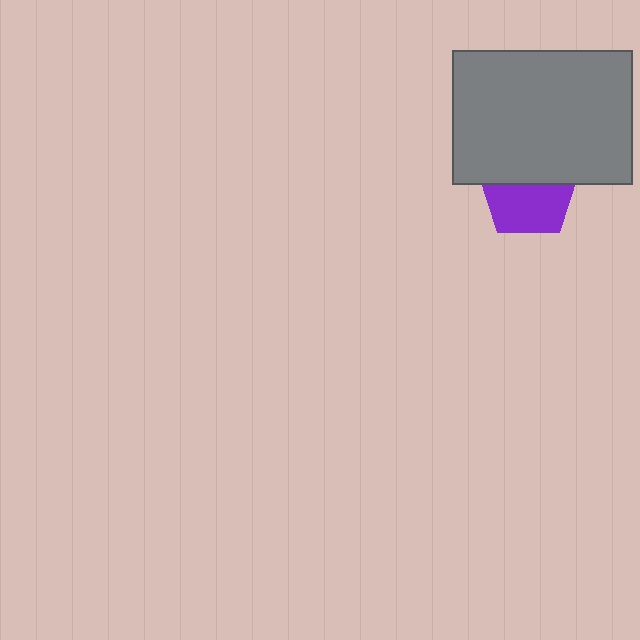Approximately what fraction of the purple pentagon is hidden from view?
Roughly 45% of the purple pentagon is hidden behind the gray rectangle.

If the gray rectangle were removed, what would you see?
You would see the complete purple pentagon.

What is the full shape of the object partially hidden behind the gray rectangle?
The partially hidden object is a purple pentagon.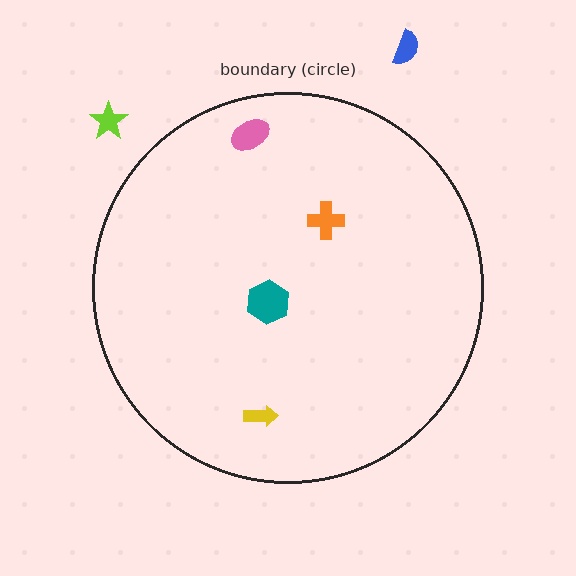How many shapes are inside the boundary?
4 inside, 2 outside.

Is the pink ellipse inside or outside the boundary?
Inside.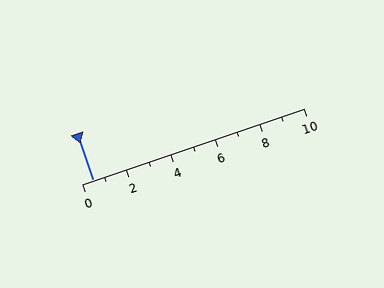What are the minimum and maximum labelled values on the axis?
The axis runs from 0 to 10.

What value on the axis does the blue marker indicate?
The marker indicates approximately 0.5.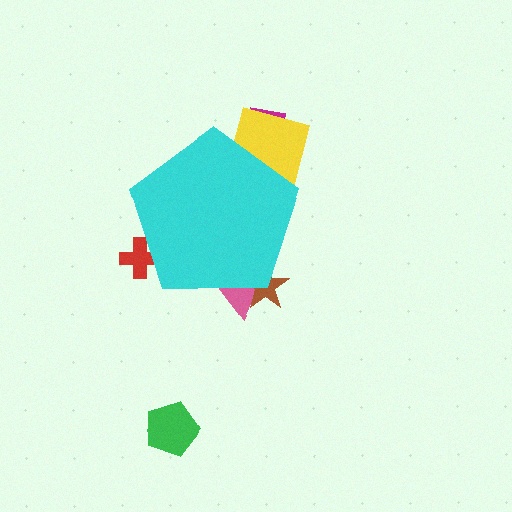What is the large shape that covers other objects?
A cyan pentagon.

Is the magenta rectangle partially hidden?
Yes, the magenta rectangle is partially hidden behind the cyan pentagon.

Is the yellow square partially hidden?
Yes, the yellow square is partially hidden behind the cyan pentagon.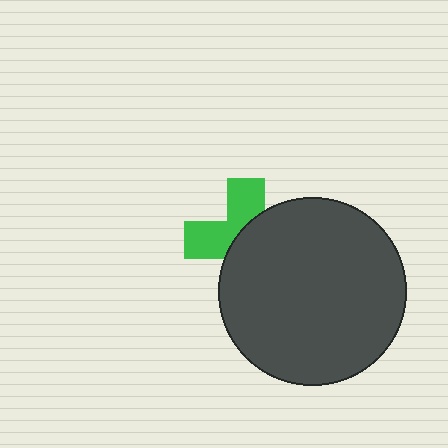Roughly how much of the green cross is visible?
A small part of it is visible (roughly 44%).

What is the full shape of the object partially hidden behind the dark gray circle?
The partially hidden object is a green cross.